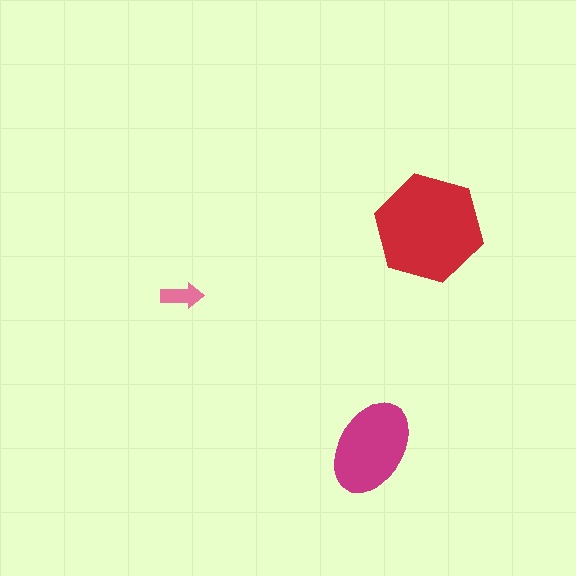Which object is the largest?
The red hexagon.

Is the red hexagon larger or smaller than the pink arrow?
Larger.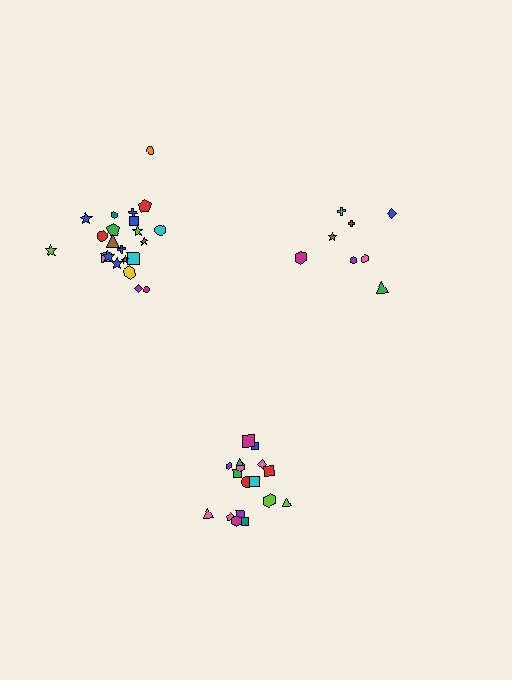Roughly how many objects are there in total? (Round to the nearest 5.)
Roughly 50 objects in total.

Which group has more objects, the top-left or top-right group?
The top-left group.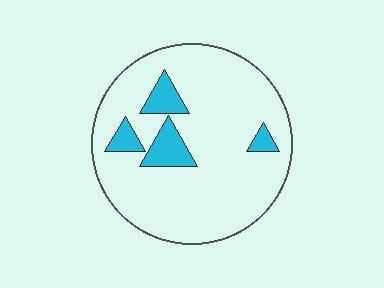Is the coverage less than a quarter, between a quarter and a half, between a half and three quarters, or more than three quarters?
Less than a quarter.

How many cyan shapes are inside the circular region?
4.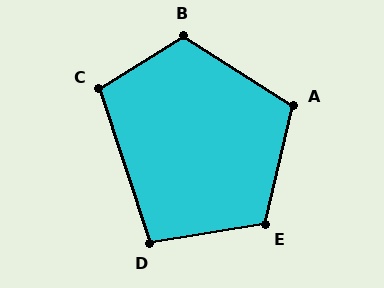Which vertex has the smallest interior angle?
D, at approximately 99 degrees.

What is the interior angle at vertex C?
Approximately 104 degrees (obtuse).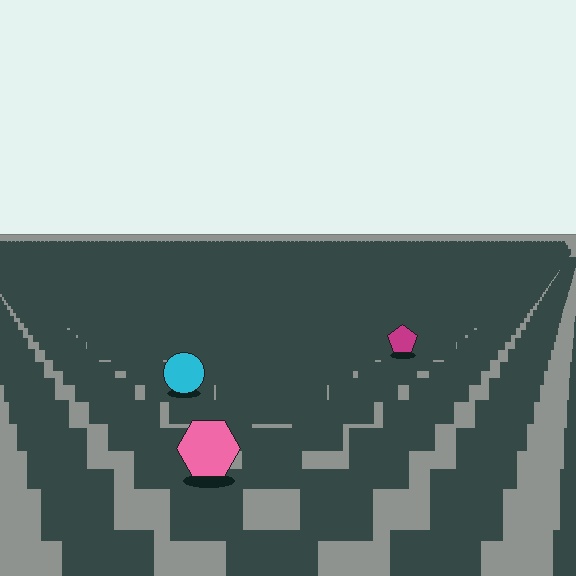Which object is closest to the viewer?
The pink hexagon is closest. The texture marks near it are larger and more spread out.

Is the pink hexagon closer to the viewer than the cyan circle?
Yes. The pink hexagon is closer — you can tell from the texture gradient: the ground texture is coarser near it.